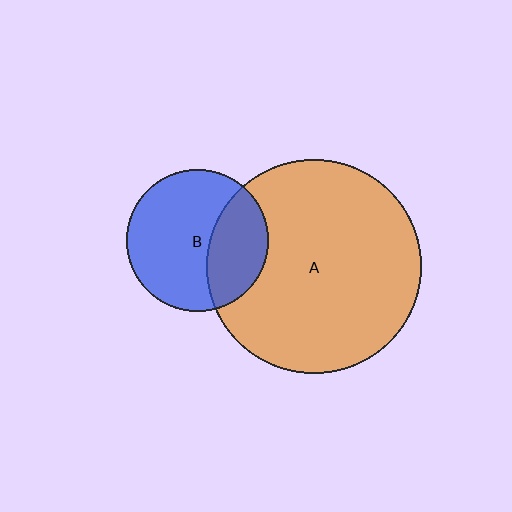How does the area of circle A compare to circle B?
Approximately 2.3 times.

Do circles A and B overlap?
Yes.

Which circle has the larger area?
Circle A (orange).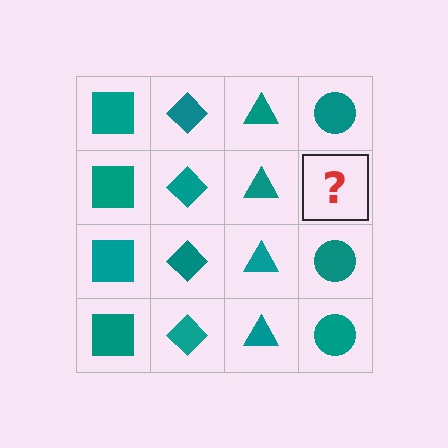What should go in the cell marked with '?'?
The missing cell should contain a teal circle.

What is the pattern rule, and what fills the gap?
The rule is that each column has a consistent shape. The gap should be filled with a teal circle.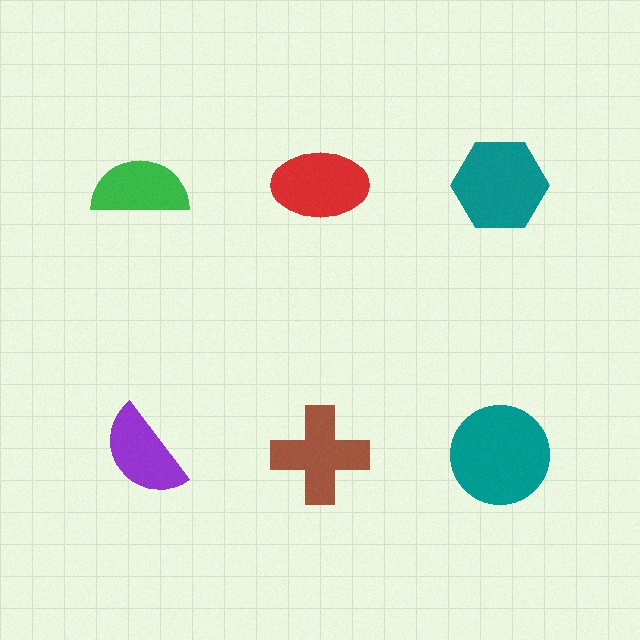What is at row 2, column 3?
A teal circle.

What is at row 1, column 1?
A green semicircle.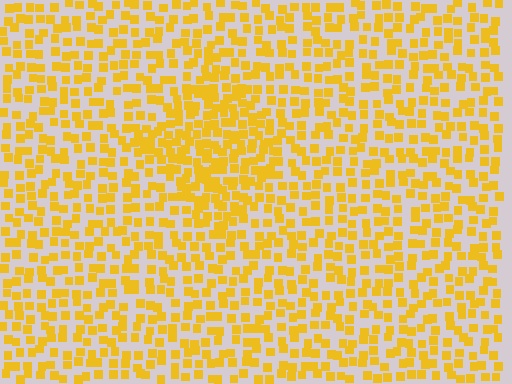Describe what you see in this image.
The image contains small yellow elements arranged at two different densities. A diamond-shaped region is visible where the elements are more densely packed than the surrounding area.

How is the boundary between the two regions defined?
The boundary is defined by a change in element density (approximately 1.7x ratio). All elements are the same color, size, and shape.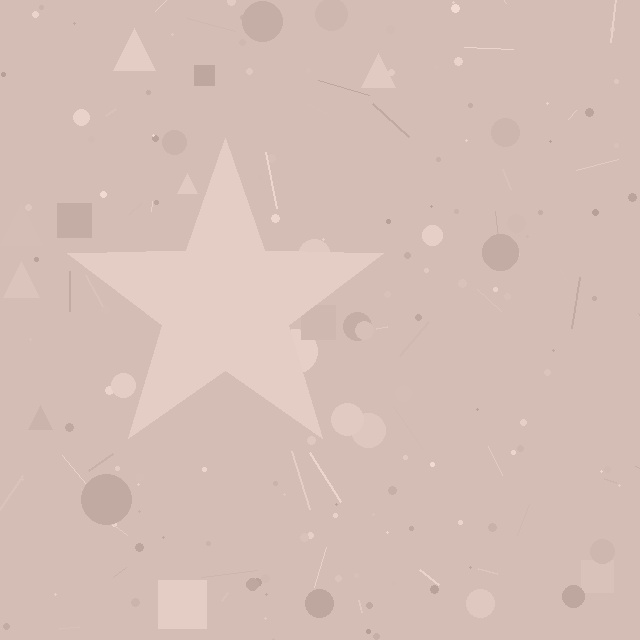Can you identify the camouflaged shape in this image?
The camouflaged shape is a star.